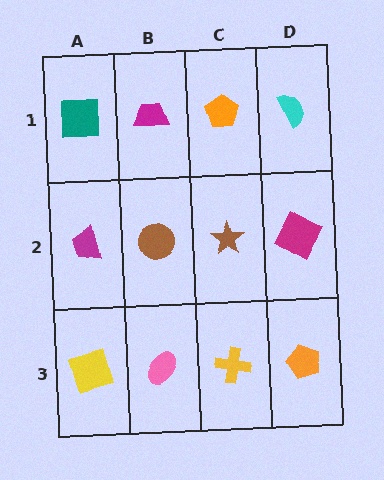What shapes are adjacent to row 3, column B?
A brown circle (row 2, column B), a yellow square (row 3, column A), a yellow cross (row 3, column C).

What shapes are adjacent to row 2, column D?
A cyan semicircle (row 1, column D), an orange pentagon (row 3, column D), a brown star (row 2, column C).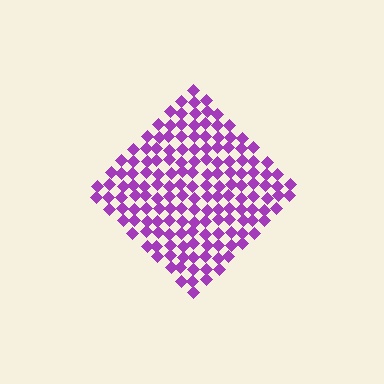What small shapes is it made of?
It is made of small diamonds.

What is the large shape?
The large shape is a diamond.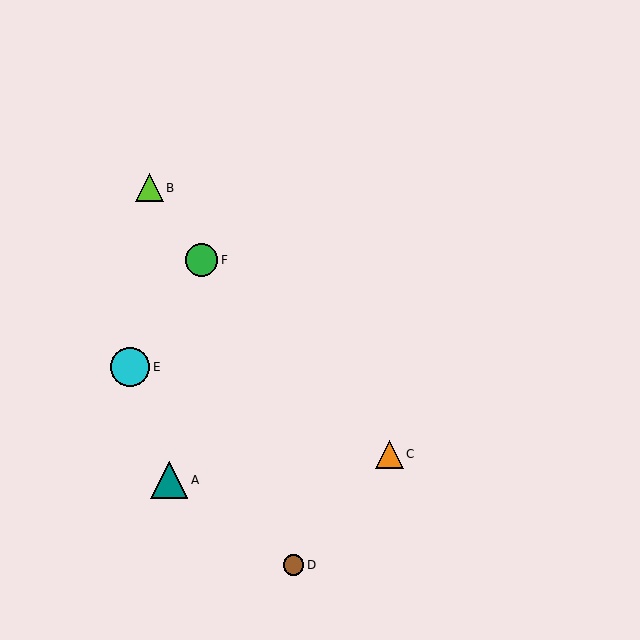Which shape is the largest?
The cyan circle (labeled E) is the largest.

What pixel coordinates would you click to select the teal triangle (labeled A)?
Click at (169, 480) to select the teal triangle A.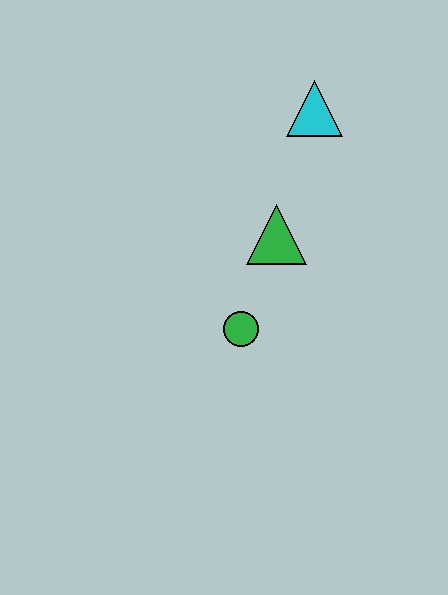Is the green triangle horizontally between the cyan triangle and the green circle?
Yes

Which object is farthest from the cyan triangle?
The green circle is farthest from the cyan triangle.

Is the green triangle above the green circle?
Yes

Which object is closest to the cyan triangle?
The green triangle is closest to the cyan triangle.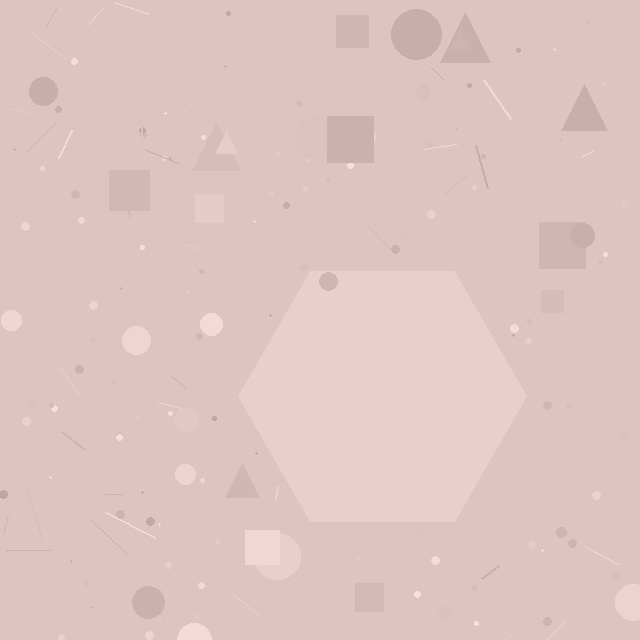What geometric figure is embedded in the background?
A hexagon is embedded in the background.